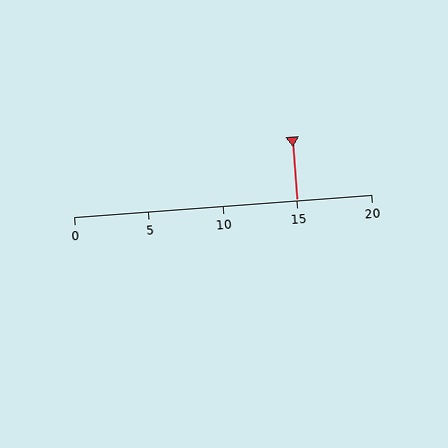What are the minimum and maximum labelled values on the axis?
The axis runs from 0 to 20.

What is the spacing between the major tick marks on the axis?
The major ticks are spaced 5 apart.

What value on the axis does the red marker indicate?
The marker indicates approximately 15.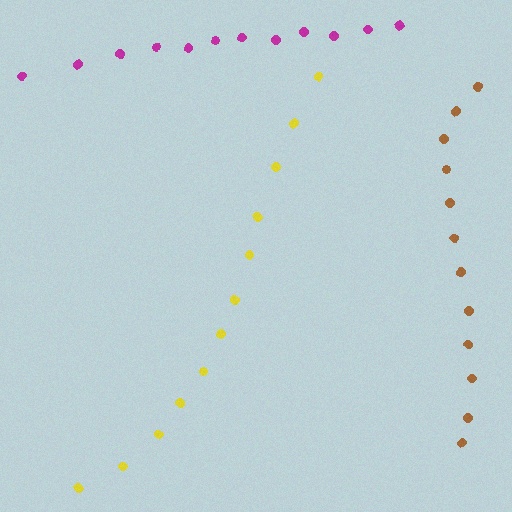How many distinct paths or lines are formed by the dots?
There are 3 distinct paths.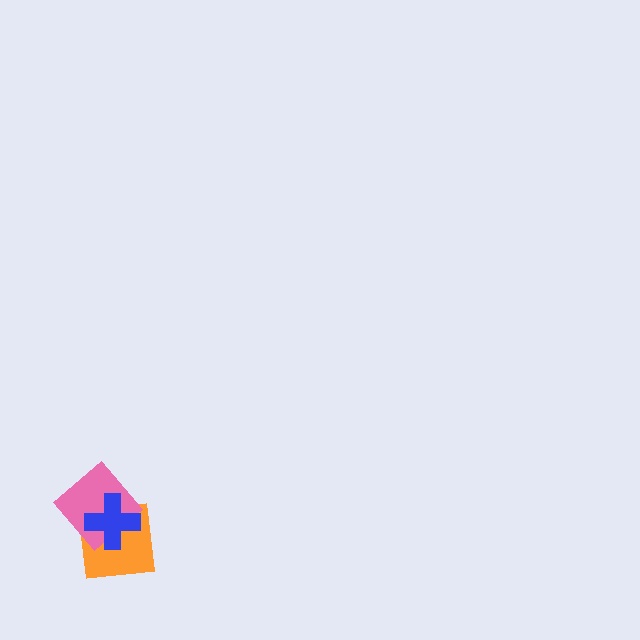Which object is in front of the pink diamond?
The blue cross is in front of the pink diamond.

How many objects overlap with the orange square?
2 objects overlap with the orange square.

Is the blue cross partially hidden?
No, no other shape covers it.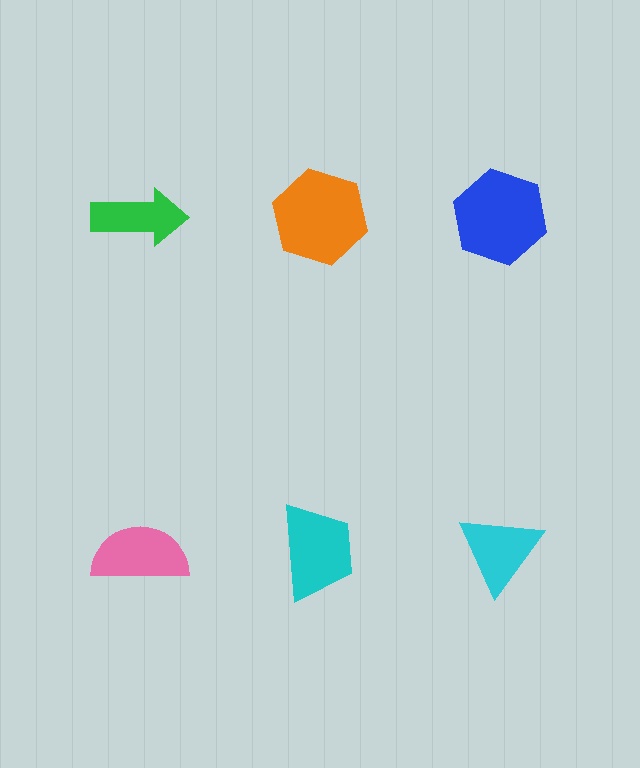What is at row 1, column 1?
A green arrow.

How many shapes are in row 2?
3 shapes.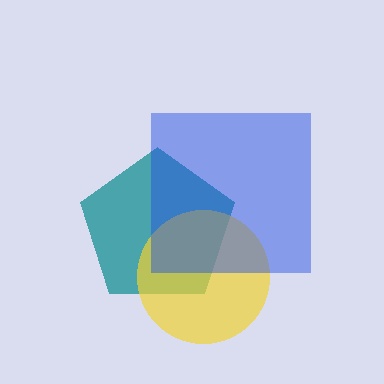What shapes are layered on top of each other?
The layered shapes are: a teal pentagon, a yellow circle, a blue square.